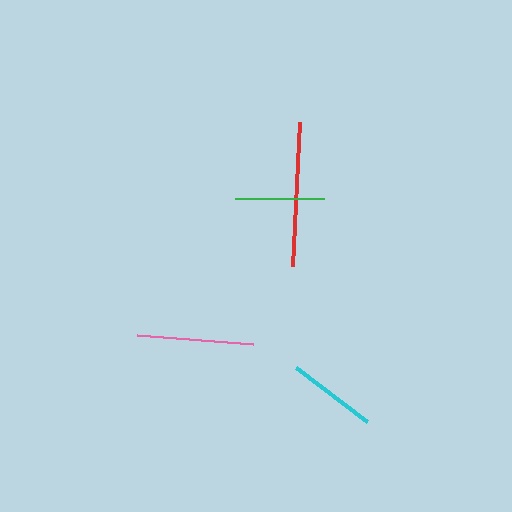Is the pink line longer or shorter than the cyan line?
The pink line is longer than the cyan line.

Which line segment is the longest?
The red line is the longest at approximately 144 pixels.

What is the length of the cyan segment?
The cyan segment is approximately 89 pixels long.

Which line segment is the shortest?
The cyan line is the shortest at approximately 89 pixels.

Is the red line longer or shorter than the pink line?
The red line is longer than the pink line.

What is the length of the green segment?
The green segment is approximately 89 pixels long.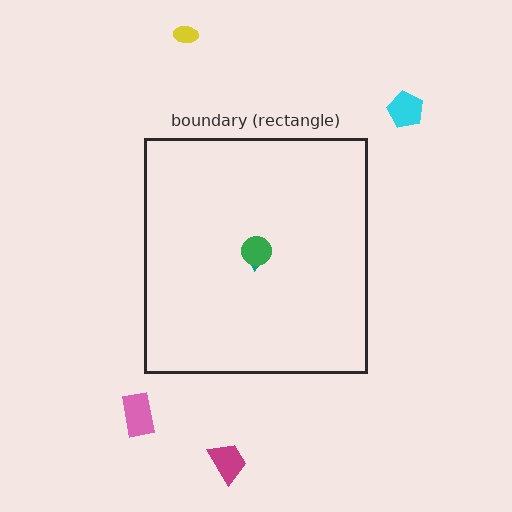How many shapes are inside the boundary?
2 inside, 4 outside.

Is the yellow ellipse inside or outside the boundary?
Outside.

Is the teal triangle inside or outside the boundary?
Inside.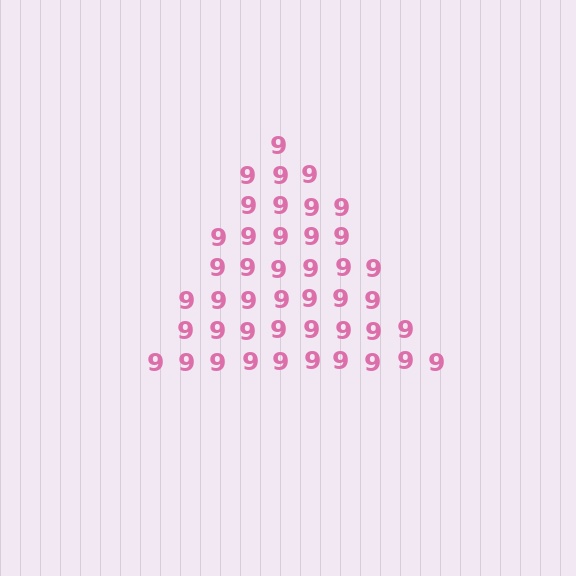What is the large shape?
The large shape is a triangle.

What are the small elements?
The small elements are digit 9's.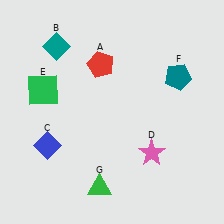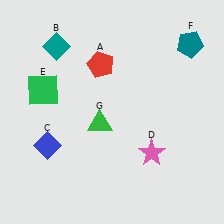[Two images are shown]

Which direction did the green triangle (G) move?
The green triangle (G) moved up.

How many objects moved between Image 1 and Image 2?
2 objects moved between the two images.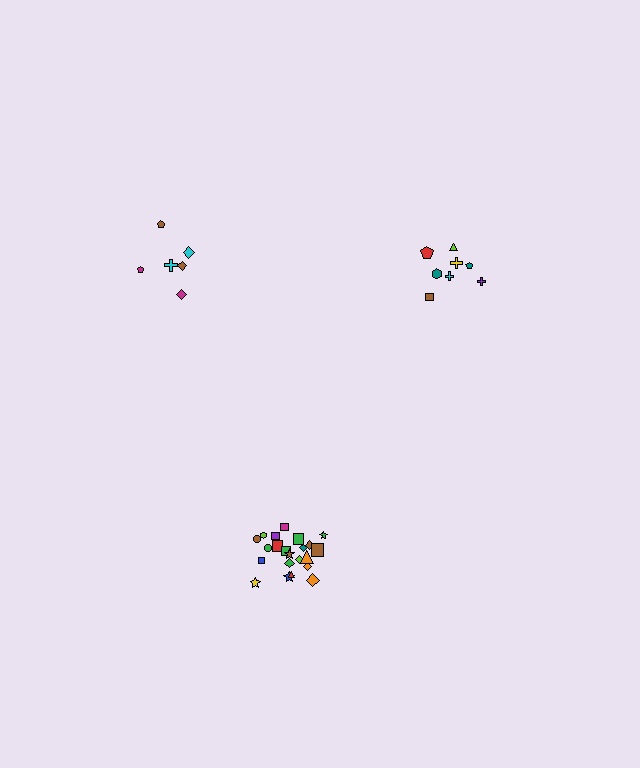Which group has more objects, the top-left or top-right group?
The top-right group.